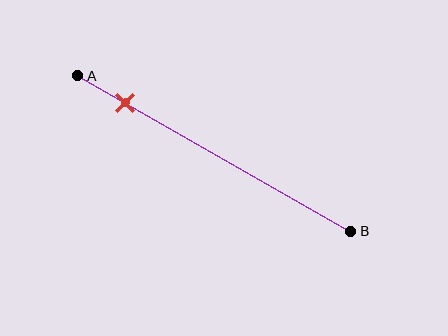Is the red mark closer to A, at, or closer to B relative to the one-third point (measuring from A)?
The red mark is closer to point A than the one-third point of segment AB.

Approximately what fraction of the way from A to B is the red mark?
The red mark is approximately 15% of the way from A to B.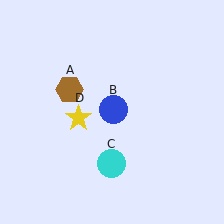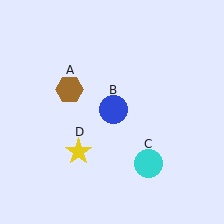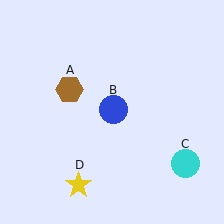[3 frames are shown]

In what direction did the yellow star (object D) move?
The yellow star (object D) moved down.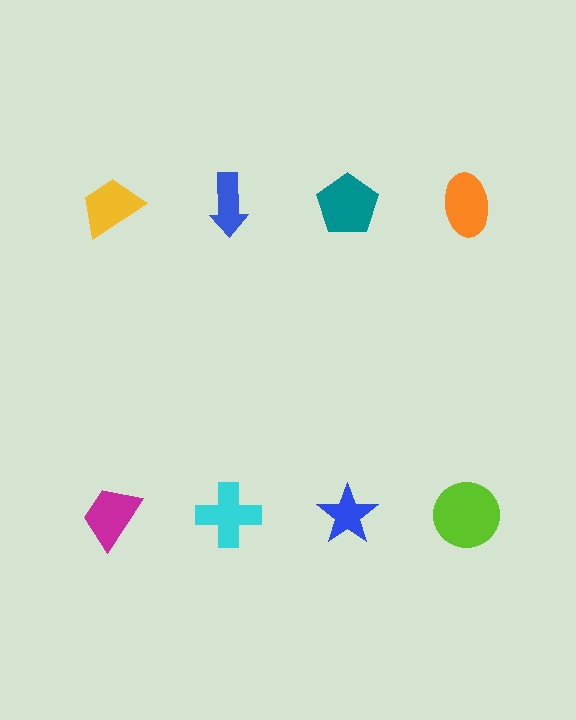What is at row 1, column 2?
A blue arrow.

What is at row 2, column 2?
A cyan cross.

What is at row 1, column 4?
An orange ellipse.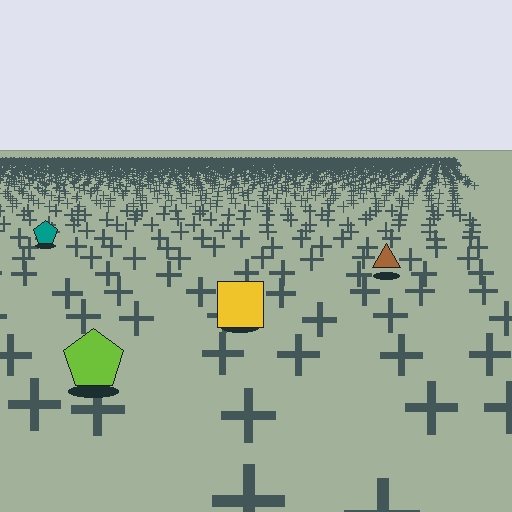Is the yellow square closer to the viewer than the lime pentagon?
No. The lime pentagon is closer — you can tell from the texture gradient: the ground texture is coarser near it.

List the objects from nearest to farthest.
From nearest to farthest: the lime pentagon, the yellow square, the brown triangle, the teal pentagon.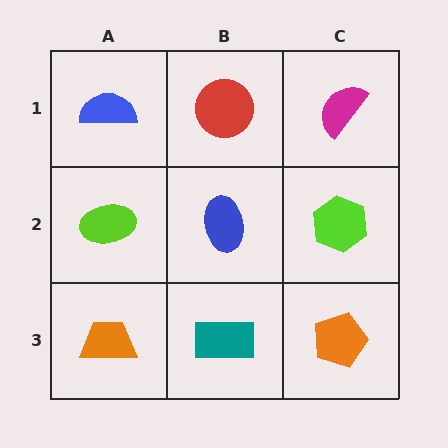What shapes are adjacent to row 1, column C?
A lime hexagon (row 2, column C), a red circle (row 1, column B).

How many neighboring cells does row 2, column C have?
3.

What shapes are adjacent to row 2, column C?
A magenta semicircle (row 1, column C), an orange pentagon (row 3, column C), a blue ellipse (row 2, column B).